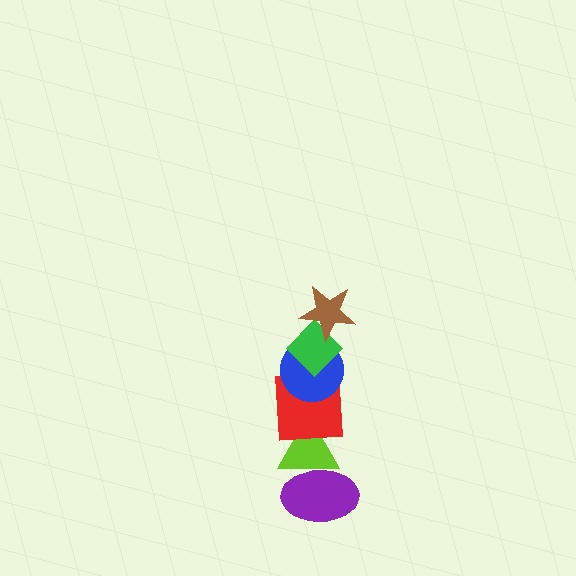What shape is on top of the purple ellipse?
The lime triangle is on top of the purple ellipse.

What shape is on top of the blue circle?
The green diamond is on top of the blue circle.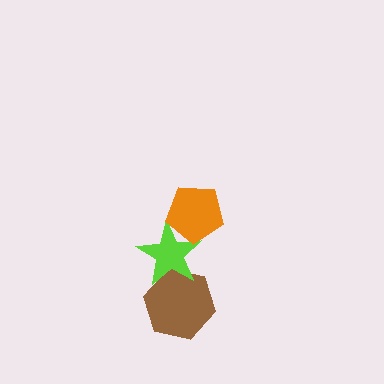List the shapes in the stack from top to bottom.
From top to bottom: the orange pentagon, the lime star, the brown hexagon.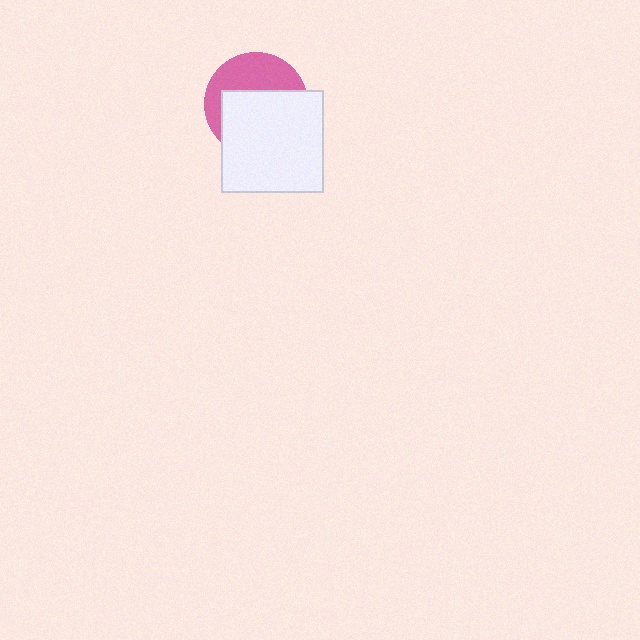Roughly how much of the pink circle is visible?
A small part of it is visible (roughly 41%).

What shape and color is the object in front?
The object in front is a white square.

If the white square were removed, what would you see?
You would see the complete pink circle.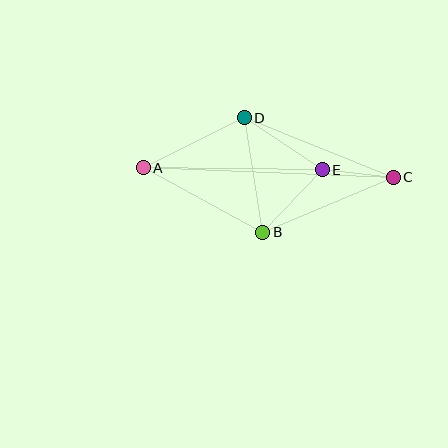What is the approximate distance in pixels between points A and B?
The distance between A and B is approximately 136 pixels.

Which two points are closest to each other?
Points C and E are closest to each other.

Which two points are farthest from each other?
Points A and C are farthest from each other.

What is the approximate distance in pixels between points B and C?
The distance between B and C is approximately 141 pixels.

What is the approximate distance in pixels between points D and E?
The distance between D and E is approximately 94 pixels.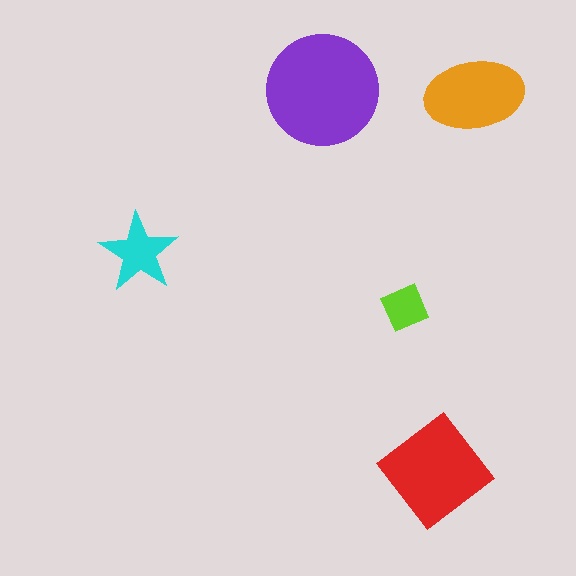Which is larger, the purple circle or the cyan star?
The purple circle.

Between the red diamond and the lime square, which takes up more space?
The red diamond.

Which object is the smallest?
The lime square.